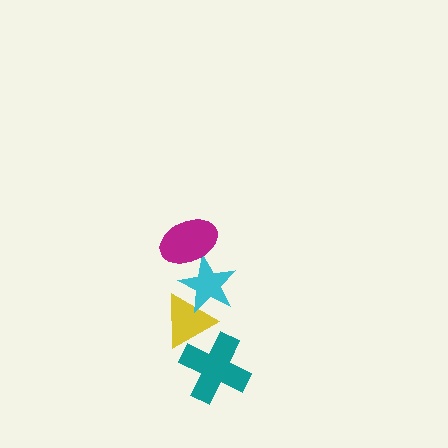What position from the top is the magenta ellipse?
The magenta ellipse is 1st from the top.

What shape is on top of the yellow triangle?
The cyan star is on top of the yellow triangle.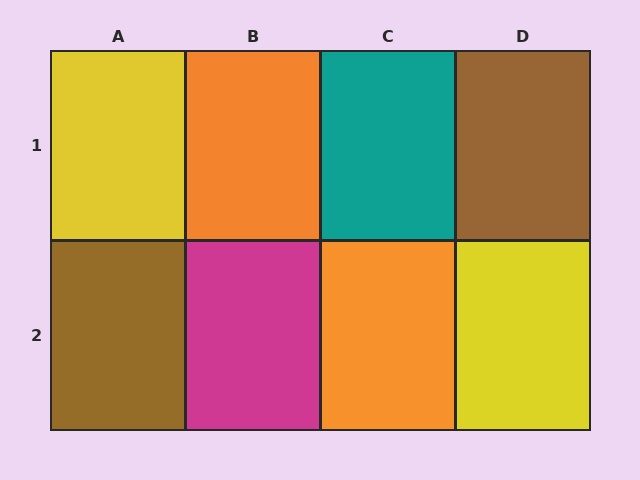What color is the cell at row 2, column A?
Brown.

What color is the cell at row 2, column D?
Yellow.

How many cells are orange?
2 cells are orange.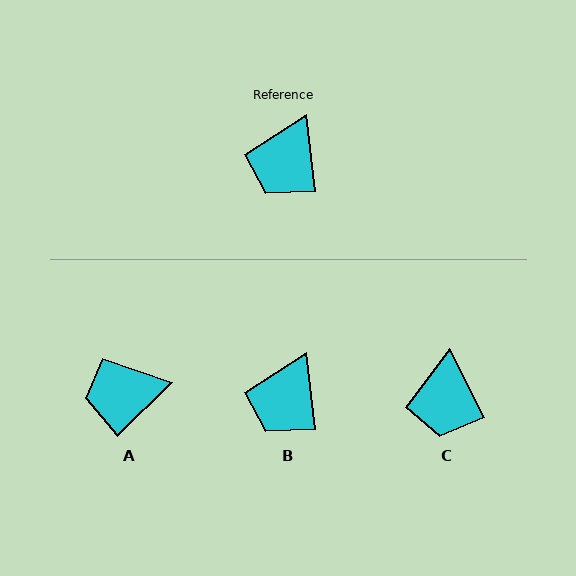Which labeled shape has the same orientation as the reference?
B.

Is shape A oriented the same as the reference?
No, it is off by about 52 degrees.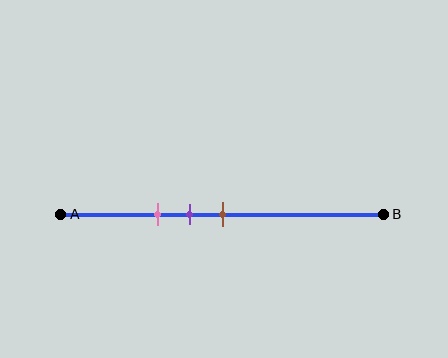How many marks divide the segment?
There are 3 marks dividing the segment.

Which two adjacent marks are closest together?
The purple and brown marks are the closest adjacent pair.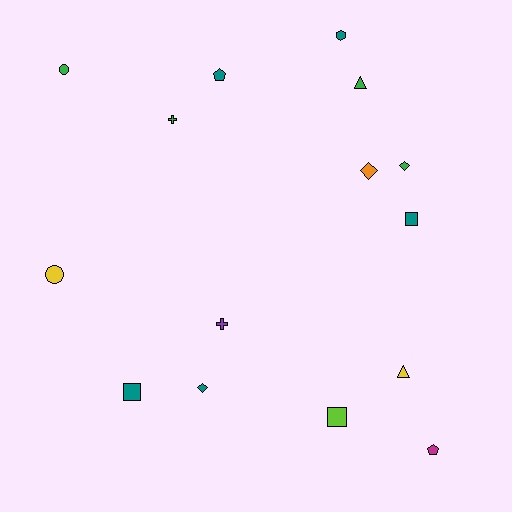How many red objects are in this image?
There are no red objects.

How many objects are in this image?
There are 15 objects.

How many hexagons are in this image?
There is 1 hexagon.